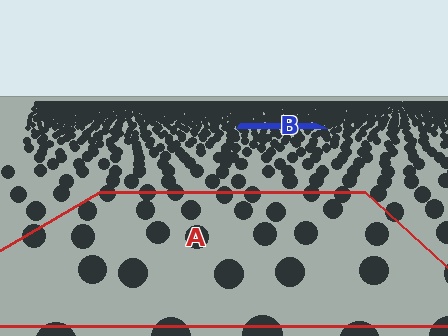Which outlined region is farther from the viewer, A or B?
Region B is farther from the viewer — the texture elements inside it appear smaller and more densely packed.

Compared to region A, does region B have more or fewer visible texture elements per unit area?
Region B has more texture elements per unit area — they are packed more densely because it is farther away.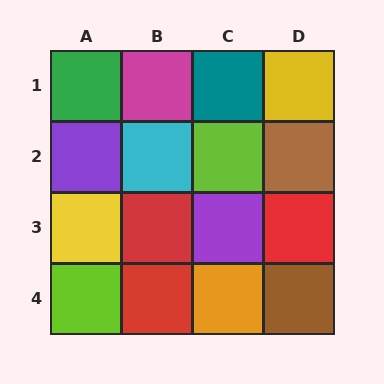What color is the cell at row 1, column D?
Yellow.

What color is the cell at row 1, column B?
Magenta.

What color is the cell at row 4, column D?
Brown.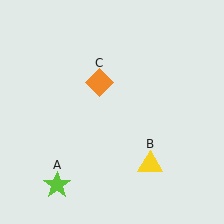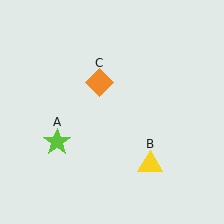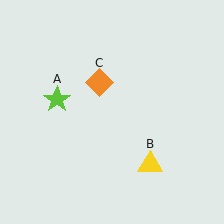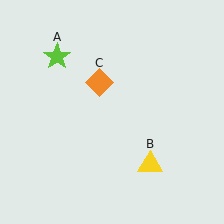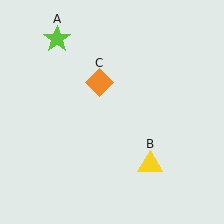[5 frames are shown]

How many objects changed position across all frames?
1 object changed position: lime star (object A).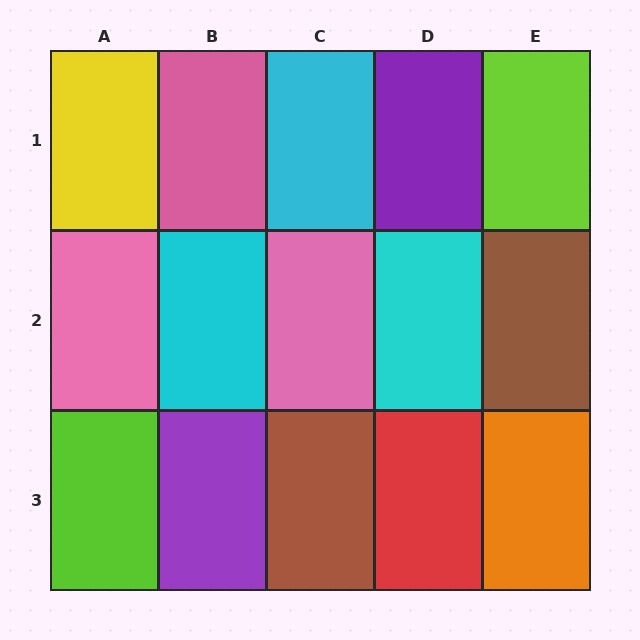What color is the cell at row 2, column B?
Cyan.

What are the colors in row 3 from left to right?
Lime, purple, brown, red, orange.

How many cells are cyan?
3 cells are cyan.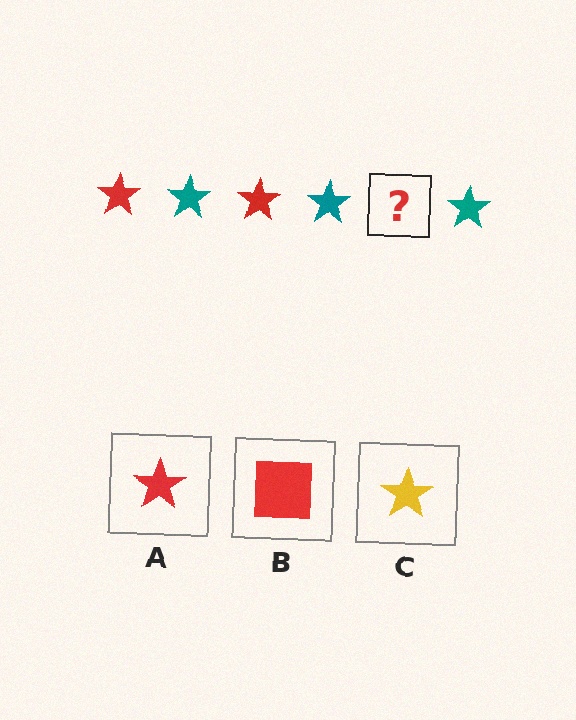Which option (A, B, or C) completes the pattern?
A.